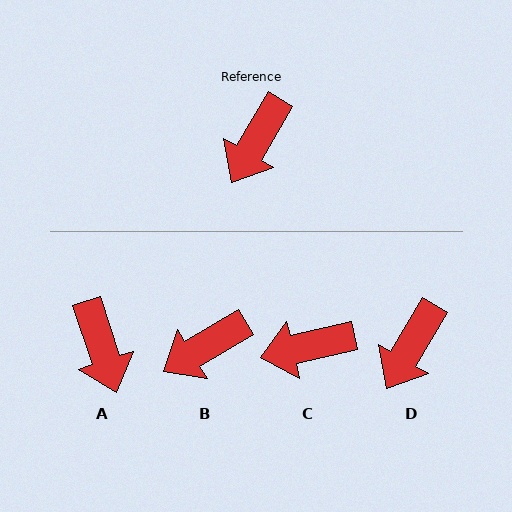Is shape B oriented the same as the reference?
No, it is off by about 28 degrees.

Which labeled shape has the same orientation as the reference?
D.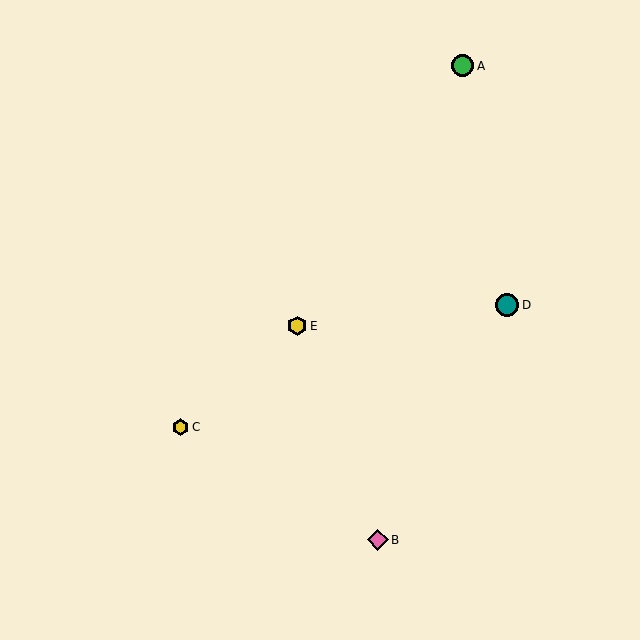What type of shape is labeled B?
Shape B is a pink diamond.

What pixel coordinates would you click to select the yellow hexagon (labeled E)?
Click at (297, 326) to select the yellow hexagon E.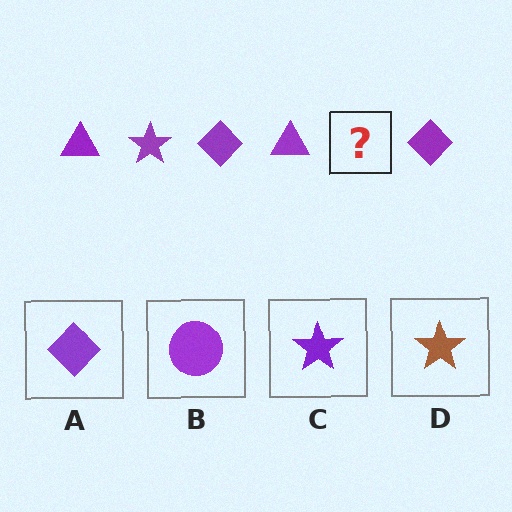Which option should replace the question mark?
Option C.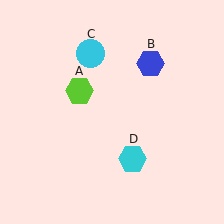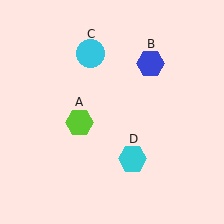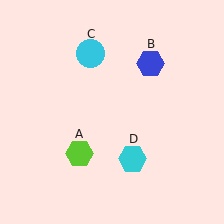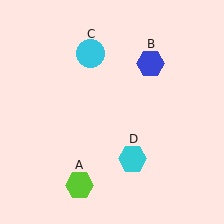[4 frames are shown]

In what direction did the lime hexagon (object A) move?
The lime hexagon (object A) moved down.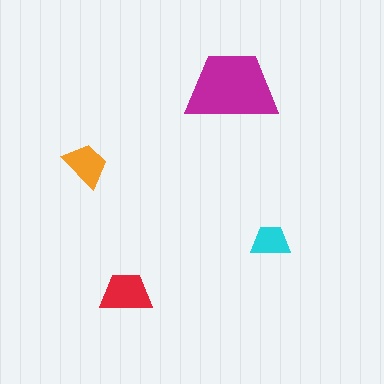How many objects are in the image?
There are 4 objects in the image.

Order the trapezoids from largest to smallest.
the magenta one, the red one, the orange one, the cyan one.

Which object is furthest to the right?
The cyan trapezoid is rightmost.